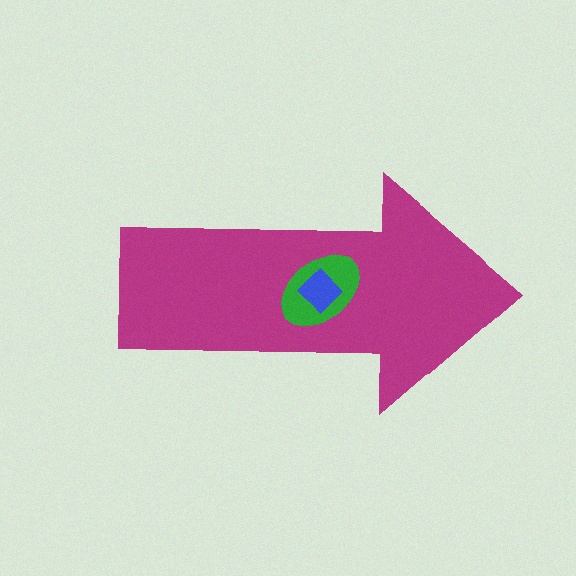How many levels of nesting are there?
3.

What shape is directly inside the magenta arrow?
The green ellipse.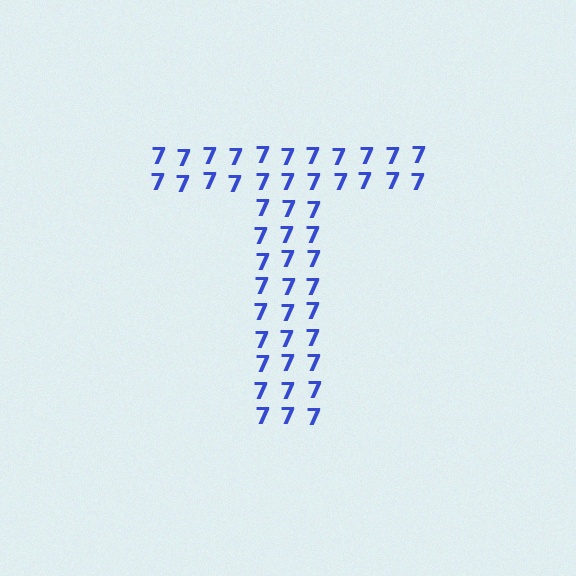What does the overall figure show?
The overall figure shows the letter T.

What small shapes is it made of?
It is made of small digit 7's.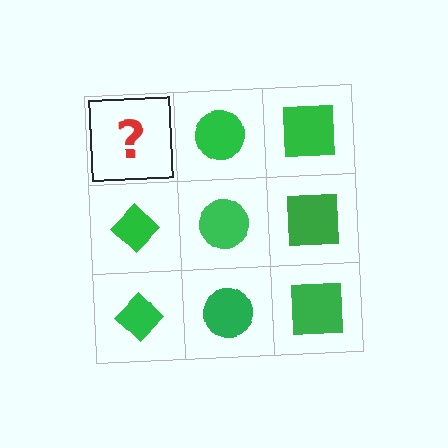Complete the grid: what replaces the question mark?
The question mark should be replaced with a green diamond.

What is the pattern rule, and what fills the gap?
The rule is that each column has a consistent shape. The gap should be filled with a green diamond.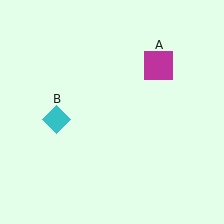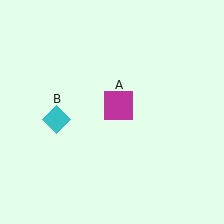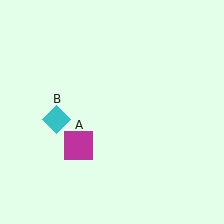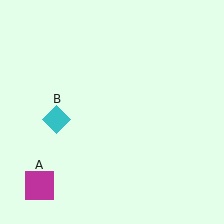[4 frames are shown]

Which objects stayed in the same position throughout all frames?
Cyan diamond (object B) remained stationary.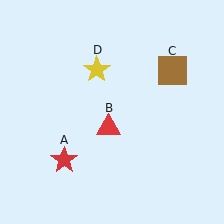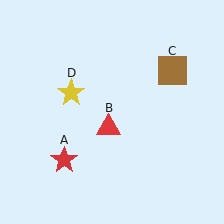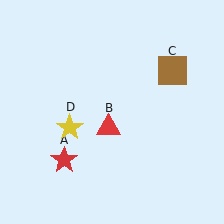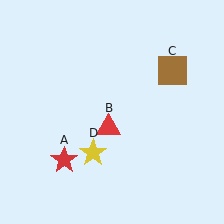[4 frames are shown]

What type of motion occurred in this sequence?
The yellow star (object D) rotated counterclockwise around the center of the scene.